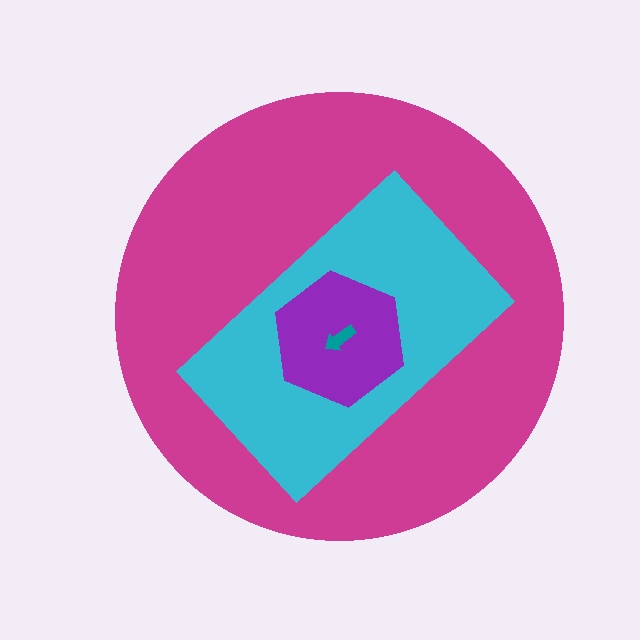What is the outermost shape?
The magenta circle.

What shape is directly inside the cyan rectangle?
The purple hexagon.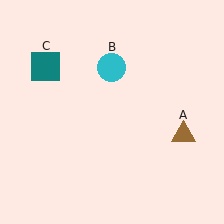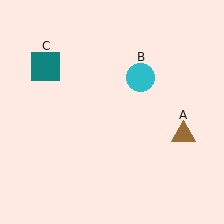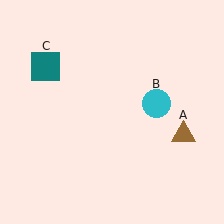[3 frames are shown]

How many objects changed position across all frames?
1 object changed position: cyan circle (object B).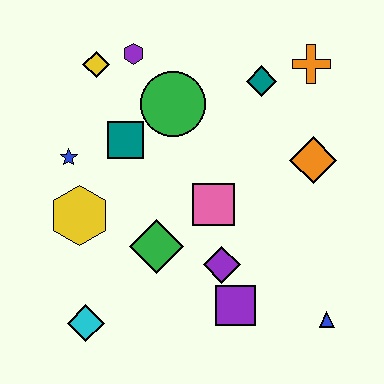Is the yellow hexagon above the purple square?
Yes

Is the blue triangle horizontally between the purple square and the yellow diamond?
No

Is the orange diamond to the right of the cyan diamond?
Yes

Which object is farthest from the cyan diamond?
The orange cross is farthest from the cyan diamond.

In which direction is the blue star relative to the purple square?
The blue star is to the left of the purple square.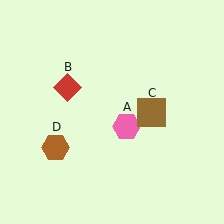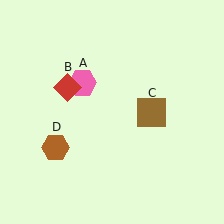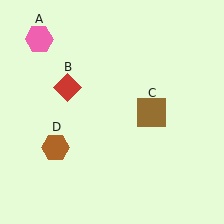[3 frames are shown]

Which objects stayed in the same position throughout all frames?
Red diamond (object B) and brown square (object C) and brown hexagon (object D) remained stationary.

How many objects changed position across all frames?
1 object changed position: pink hexagon (object A).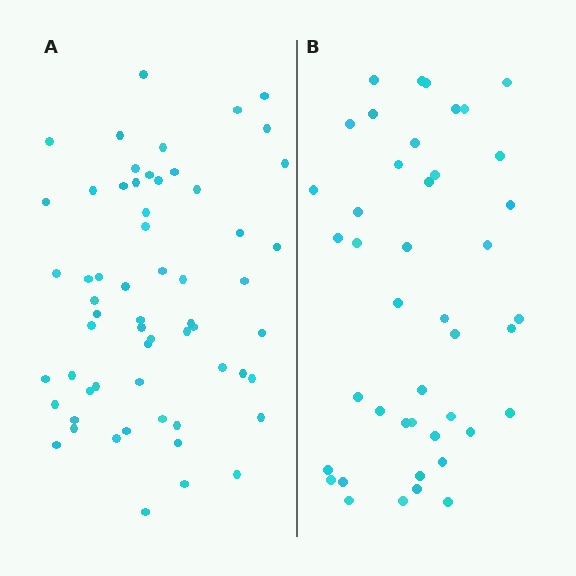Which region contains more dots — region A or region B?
Region A (the left region) has more dots.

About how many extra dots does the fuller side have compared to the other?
Region A has approximately 15 more dots than region B.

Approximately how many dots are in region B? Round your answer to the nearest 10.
About 40 dots. (The exact count is 43, which rounds to 40.)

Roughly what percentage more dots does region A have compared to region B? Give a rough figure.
About 40% more.